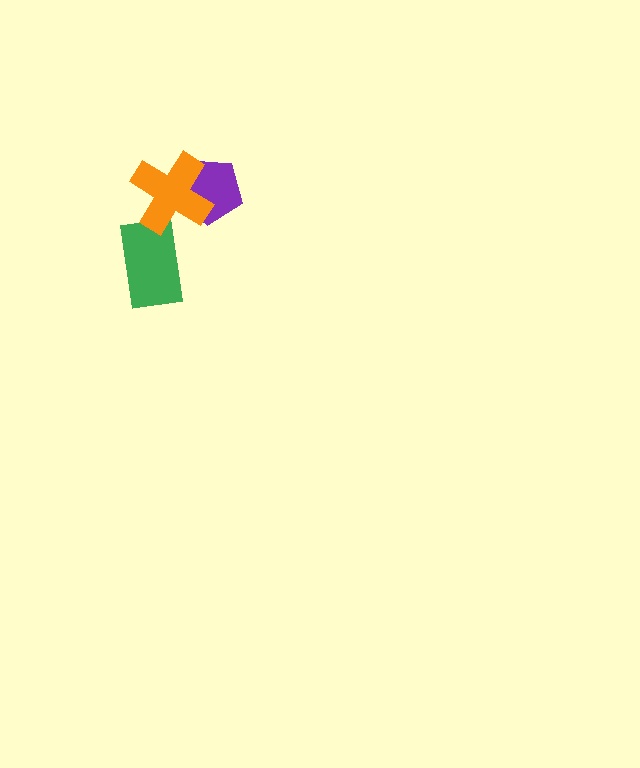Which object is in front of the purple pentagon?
The orange cross is in front of the purple pentagon.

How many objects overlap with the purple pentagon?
1 object overlaps with the purple pentagon.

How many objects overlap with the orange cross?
2 objects overlap with the orange cross.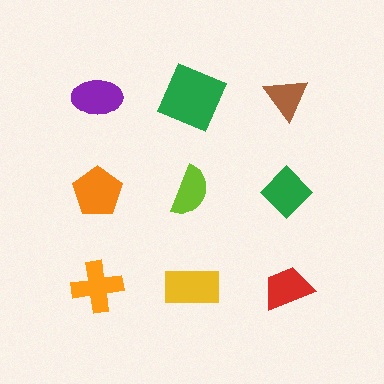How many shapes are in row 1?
3 shapes.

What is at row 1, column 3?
A brown triangle.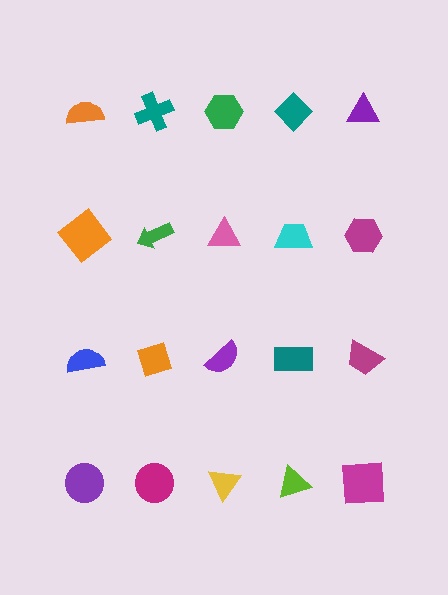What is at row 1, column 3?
A green hexagon.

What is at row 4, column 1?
A purple circle.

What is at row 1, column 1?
An orange semicircle.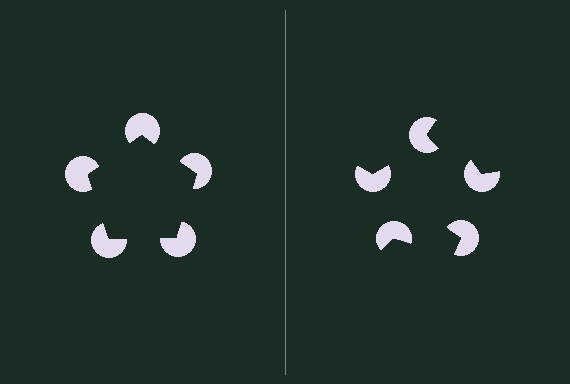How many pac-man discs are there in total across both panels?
10 — 5 on each side.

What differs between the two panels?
The pac-man discs are positioned identically on both sides; only the wedge orientations differ. On the left they align to a pentagon; on the right they are misaligned.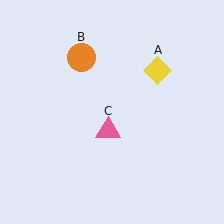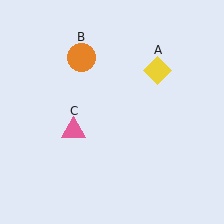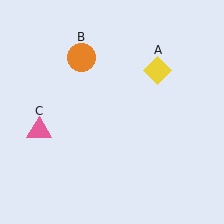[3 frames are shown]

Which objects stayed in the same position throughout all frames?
Yellow diamond (object A) and orange circle (object B) remained stationary.